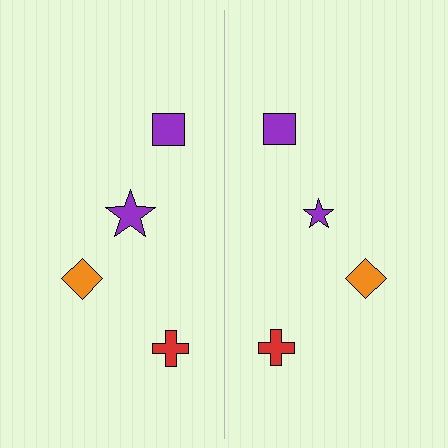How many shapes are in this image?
There are 8 shapes in this image.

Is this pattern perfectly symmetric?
No, the pattern is not perfectly symmetric. The purple star on the right side has a different size than its mirror counterpart.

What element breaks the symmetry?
The purple star on the right side has a different size than its mirror counterpart.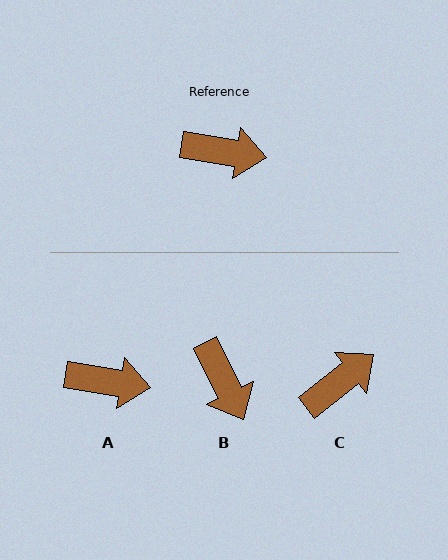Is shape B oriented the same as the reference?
No, it is off by about 55 degrees.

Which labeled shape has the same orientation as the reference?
A.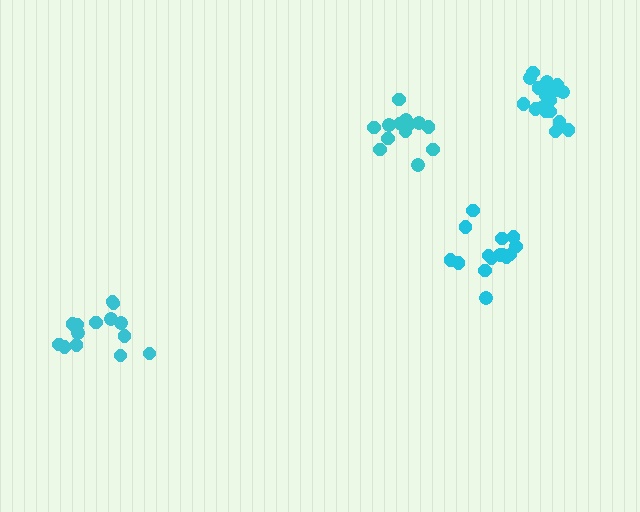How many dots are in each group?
Group 1: 16 dots, Group 2: 20 dots, Group 3: 14 dots, Group 4: 14 dots (64 total).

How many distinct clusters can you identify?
There are 4 distinct clusters.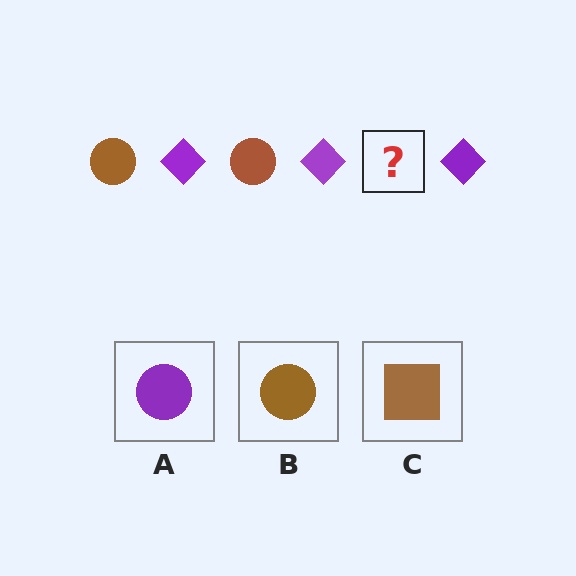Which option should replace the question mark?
Option B.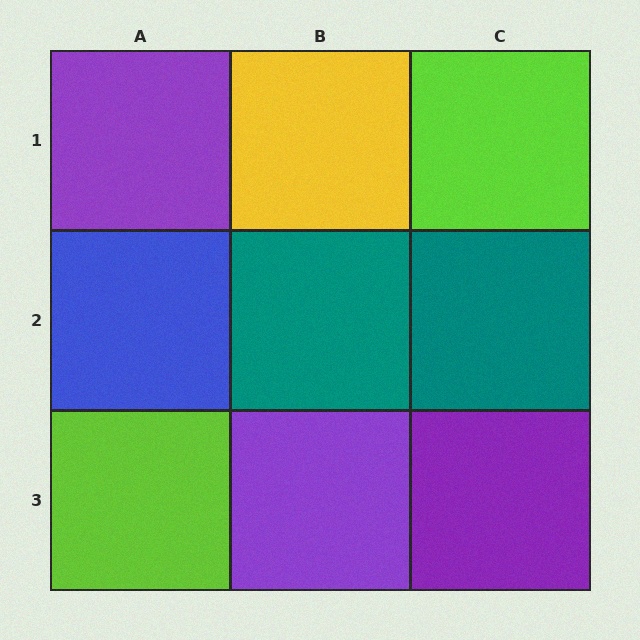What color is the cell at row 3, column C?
Purple.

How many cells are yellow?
1 cell is yellow.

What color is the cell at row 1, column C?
Lime.